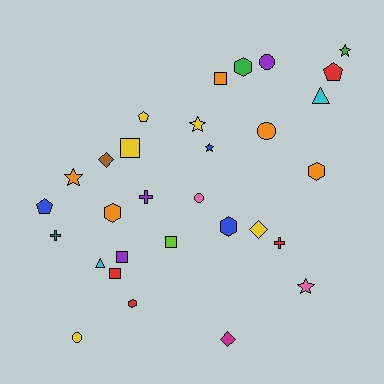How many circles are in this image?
There are 4 circles.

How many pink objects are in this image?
There are 2 pink objects.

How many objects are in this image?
There are 30 objects.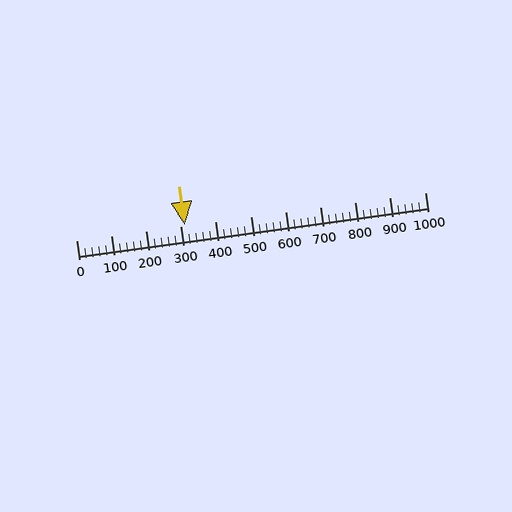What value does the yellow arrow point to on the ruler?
The yellow arrow points to approximately 311.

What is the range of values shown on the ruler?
The ruler shows values from 0 to 1000.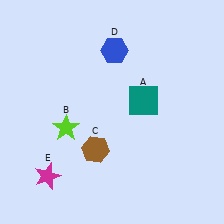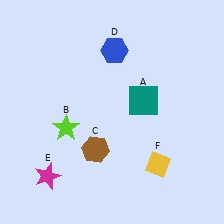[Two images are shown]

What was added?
A yellow diamond (F) was added in Image 2.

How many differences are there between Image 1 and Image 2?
There is 1 difference between the two images.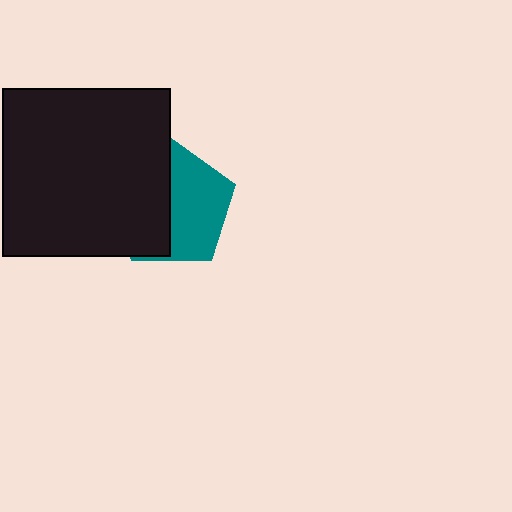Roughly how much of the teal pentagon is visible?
About half of it is visible (roughly 51%).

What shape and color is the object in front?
The object in front is a black square.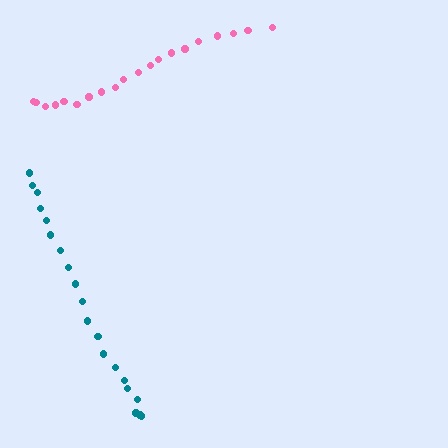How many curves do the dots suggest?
There are 2 distinct paths.